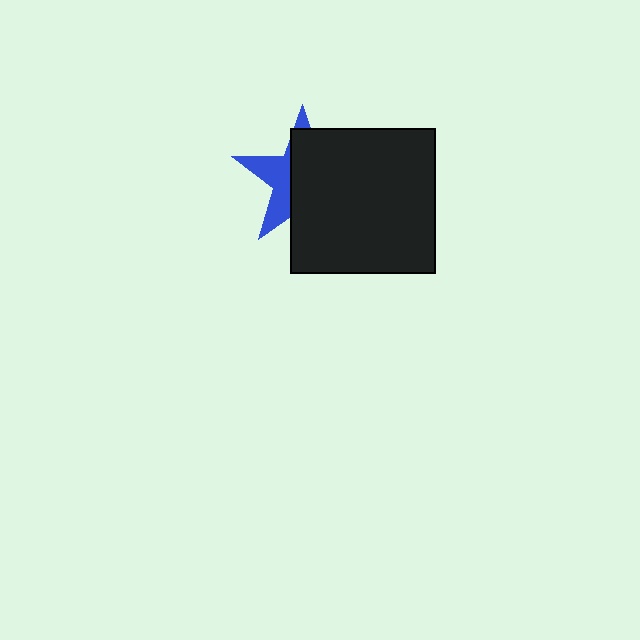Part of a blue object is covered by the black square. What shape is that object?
It is a star.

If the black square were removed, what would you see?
You would see the complete blue star.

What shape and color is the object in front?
The object in front is a black square.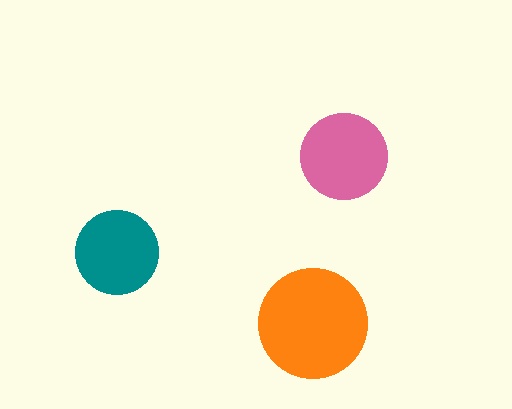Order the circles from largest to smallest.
the orange one, the pink one, the teal one.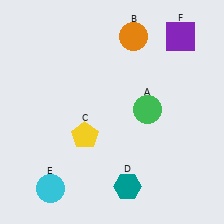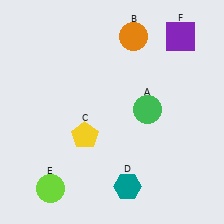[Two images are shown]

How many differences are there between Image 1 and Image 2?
There is 1 difference between the two images.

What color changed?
The circle (E) changed from cyan in Image 1 to lime in Image 2.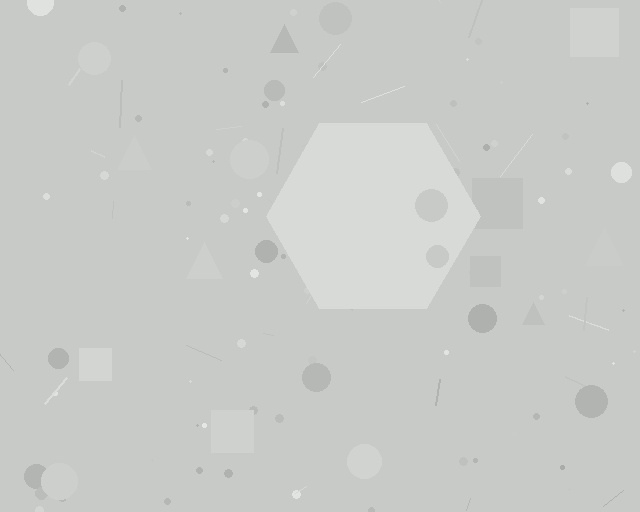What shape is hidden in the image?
A hexagon is hidden in the image.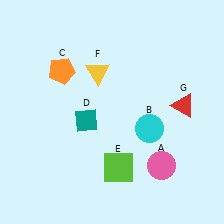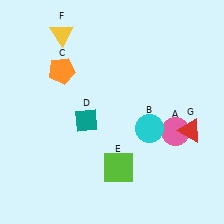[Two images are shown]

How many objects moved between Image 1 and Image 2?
3 objects moved between the two images.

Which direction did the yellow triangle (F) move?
The yellow triangle (F) moved up.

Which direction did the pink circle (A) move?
The pink circle (A) moved up.